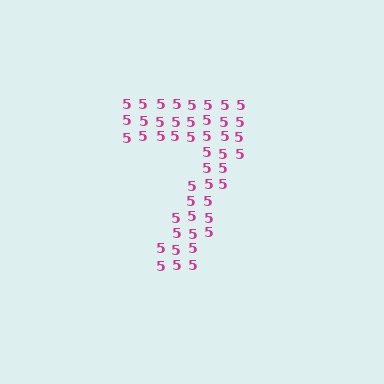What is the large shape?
The large shape is the digit 7.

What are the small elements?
The small elements are digit 5's.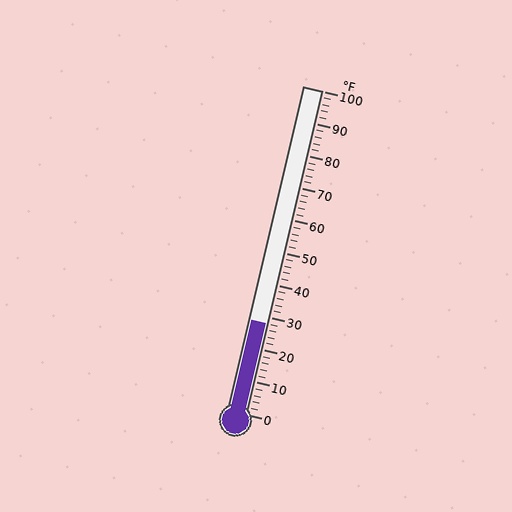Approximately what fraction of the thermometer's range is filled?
The thermometer is filled to approximately 30% of its range.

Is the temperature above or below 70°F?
The temperature is below 70°F.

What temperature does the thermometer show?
The thermometer shows approximately 28°F.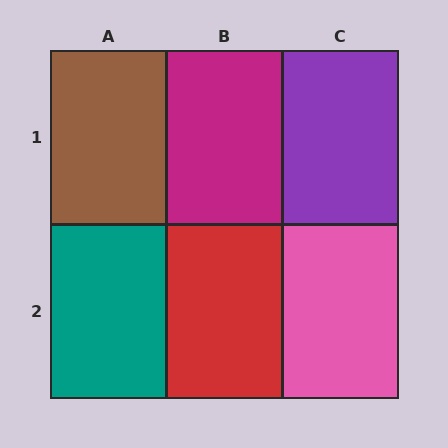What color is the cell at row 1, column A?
Brown.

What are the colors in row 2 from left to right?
Teal, red, pink.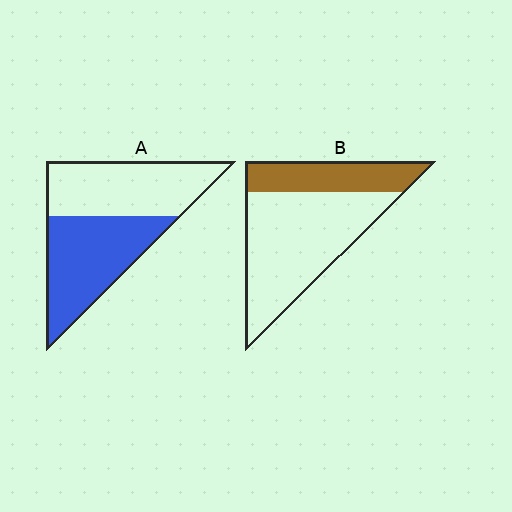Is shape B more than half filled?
No.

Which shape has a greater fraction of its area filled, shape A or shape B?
Shape A.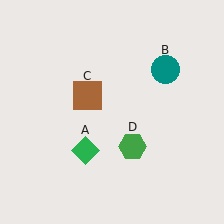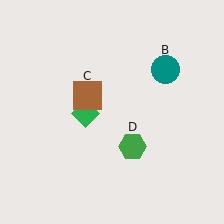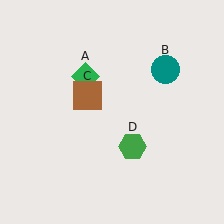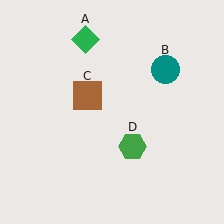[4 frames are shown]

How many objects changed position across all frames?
1 object changed position: green diamond (object A).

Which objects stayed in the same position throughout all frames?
Teal circle (object B) and brown square (object C) and green hexagon (object D) remained stationary.